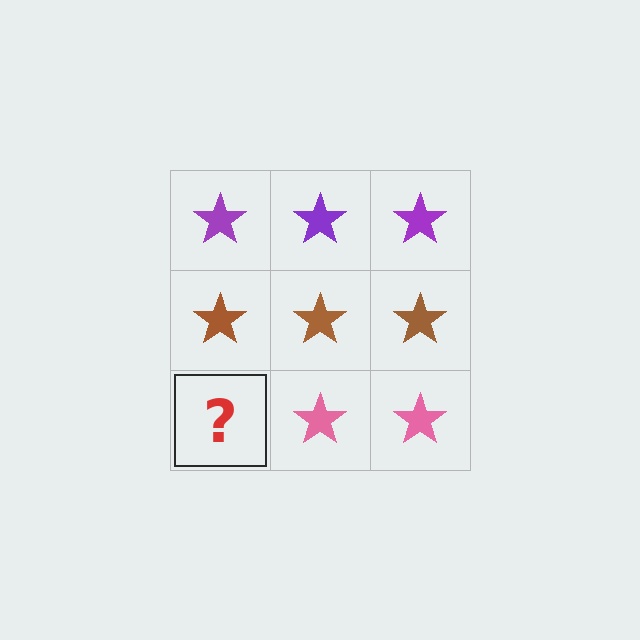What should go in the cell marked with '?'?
The missing cell should contain a pink star.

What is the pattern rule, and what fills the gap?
The rule is that each row has a consistent color. The gap should be filled with a pink star.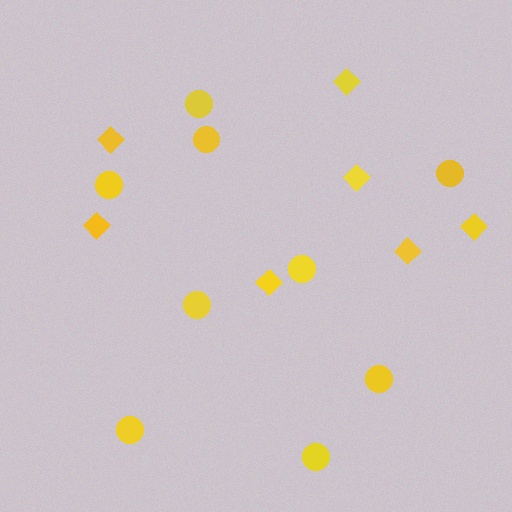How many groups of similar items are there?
There are 2 groups: one group of circles (9) and one group of diamonds (7).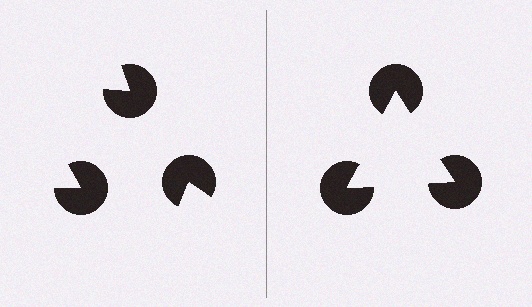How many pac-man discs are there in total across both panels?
6 — 3 on each side.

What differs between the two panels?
The pac-man discs are positioned identically on both sides; only the wedge orientations differ. On the right they align to a triangle; on the left they are misaligned.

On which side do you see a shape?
An illusory triangle appears on the right side. On the left side the wedge cuts are rotated, so no coherent shape forms.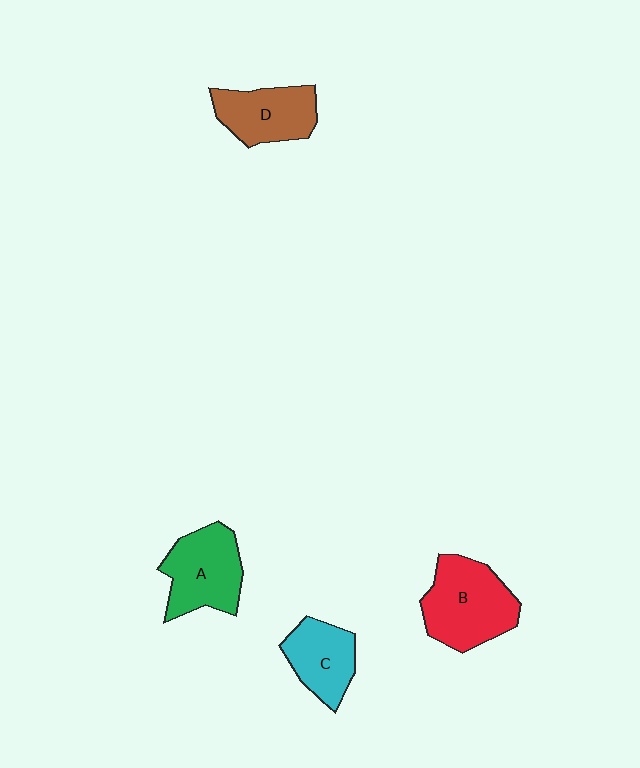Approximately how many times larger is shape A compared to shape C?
Approximately 1.3 times.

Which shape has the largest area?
Shape B (red).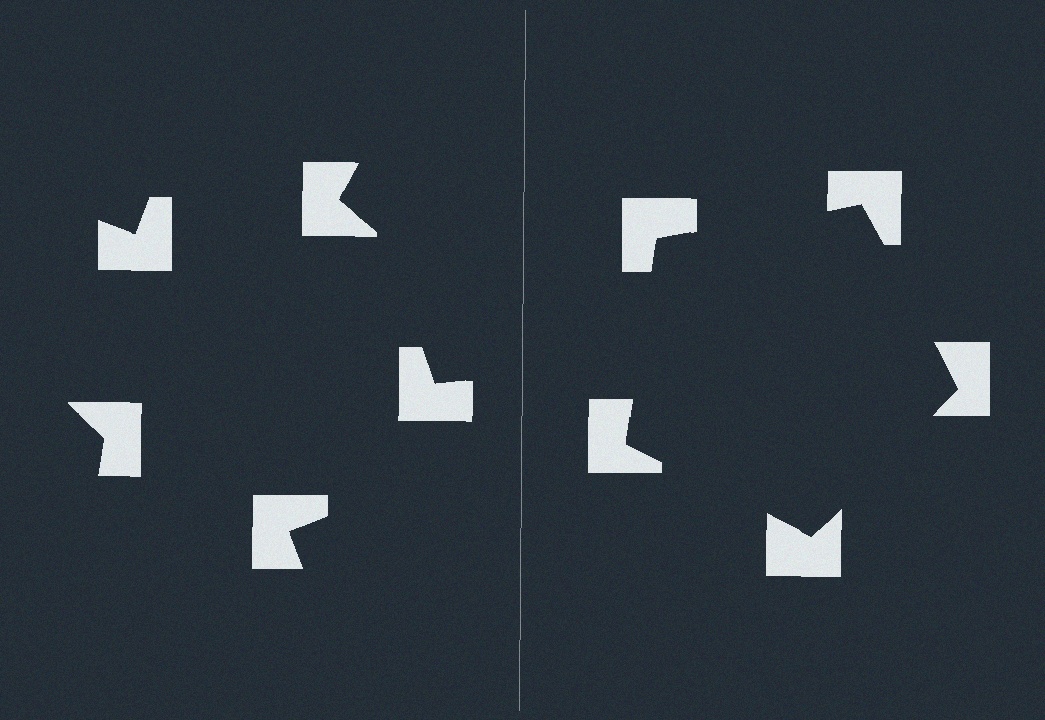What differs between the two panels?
The notched squares are positioned identically on both sides; only the wedge orientations differ. On the right they align to a pentagon; on the left they are misaligned.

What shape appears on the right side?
An illusory pentagon.